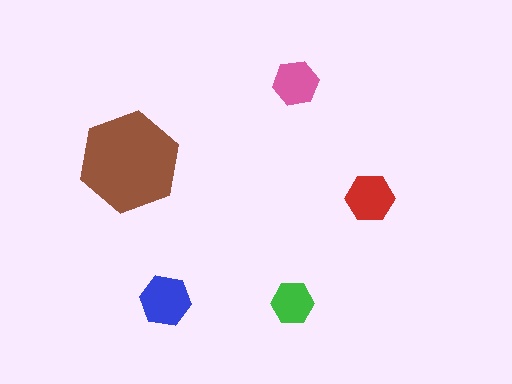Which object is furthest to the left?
The brown hexagon is leftmost.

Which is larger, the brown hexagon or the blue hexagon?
The brown one.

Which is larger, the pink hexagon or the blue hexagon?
The blue one.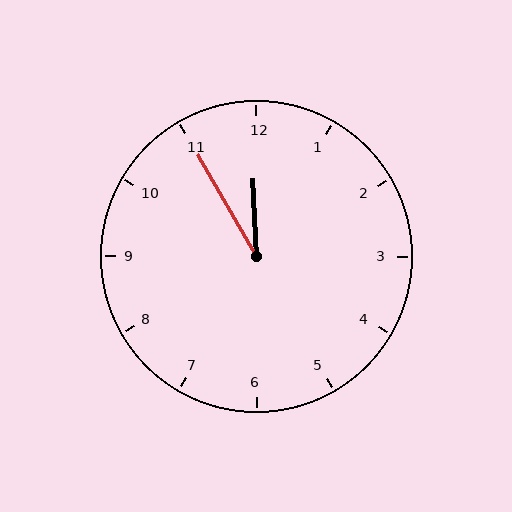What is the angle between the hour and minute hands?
Approximately 28 degrees.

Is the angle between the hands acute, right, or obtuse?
It is acute.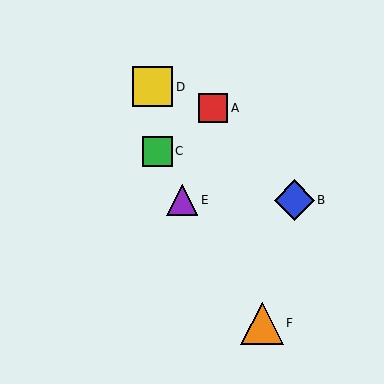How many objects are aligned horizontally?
2 objects (B, E) are aligned horizontally.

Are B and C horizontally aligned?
No, B is at y≈200 and C is at y≈152.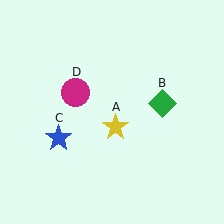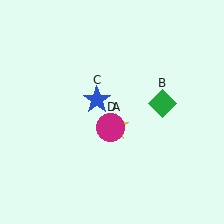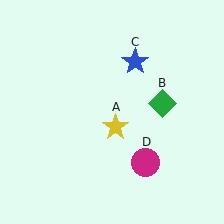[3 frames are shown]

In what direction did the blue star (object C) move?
The blue star (object C) moved up and to the right.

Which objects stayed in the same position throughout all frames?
Yellow star (object A) and green diamond (object B) remained stationary.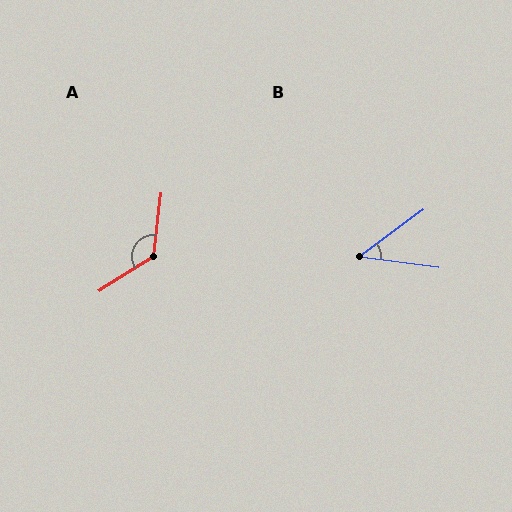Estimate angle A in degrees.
Approximately 129 degrees.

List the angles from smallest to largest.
B (44°), A (129°).